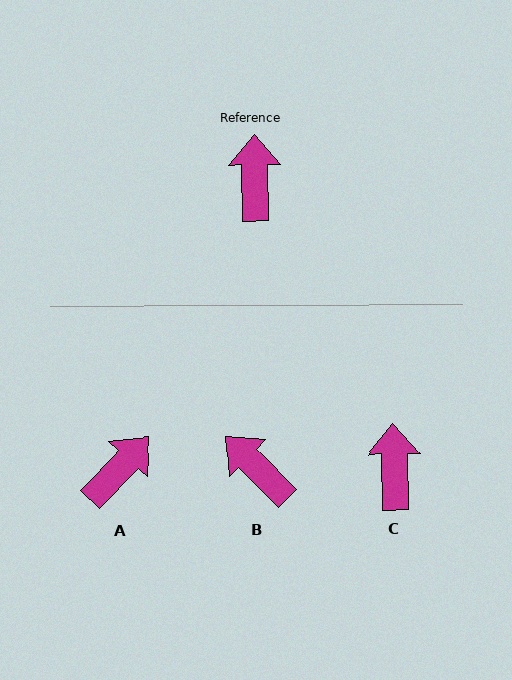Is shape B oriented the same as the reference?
No, it is off by about 44 degrees.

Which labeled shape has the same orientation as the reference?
C.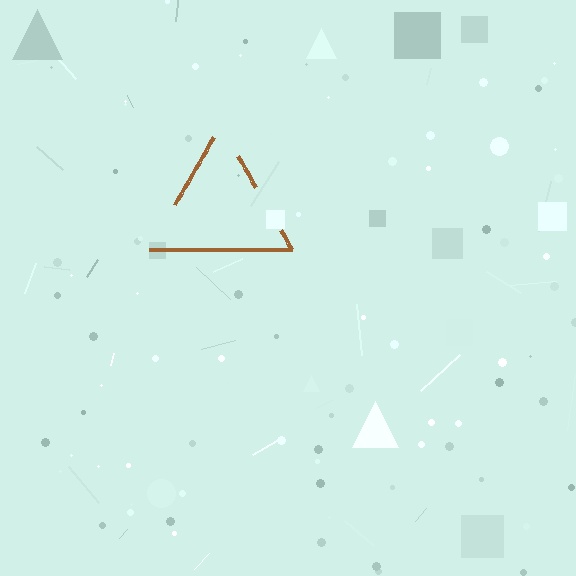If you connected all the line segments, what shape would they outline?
They would outline a triangle.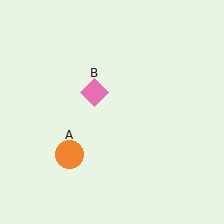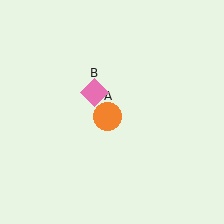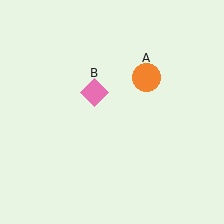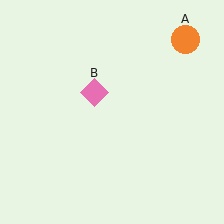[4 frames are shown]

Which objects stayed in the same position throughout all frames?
Pink diamond (object B) remained stationary.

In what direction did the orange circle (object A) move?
The orange circle (object A) moved up and to the right.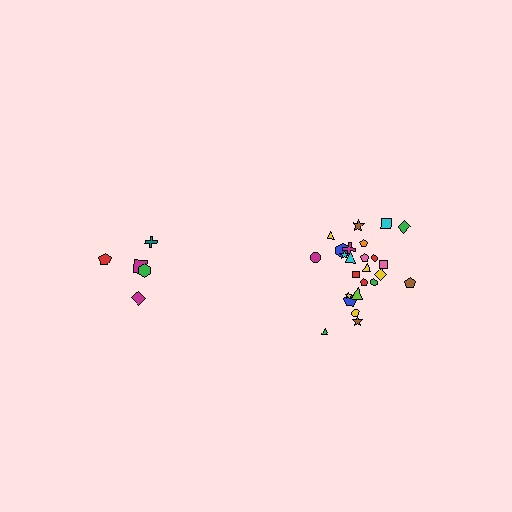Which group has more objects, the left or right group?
The right group.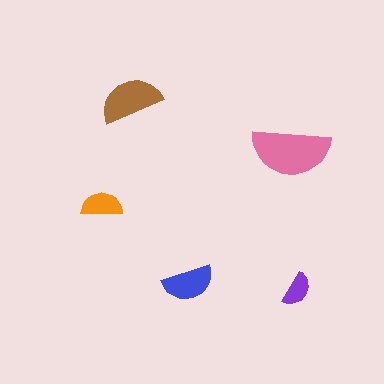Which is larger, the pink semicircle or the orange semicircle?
The pink one.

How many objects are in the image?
There are 5 objects in the image.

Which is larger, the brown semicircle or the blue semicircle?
The brown one.